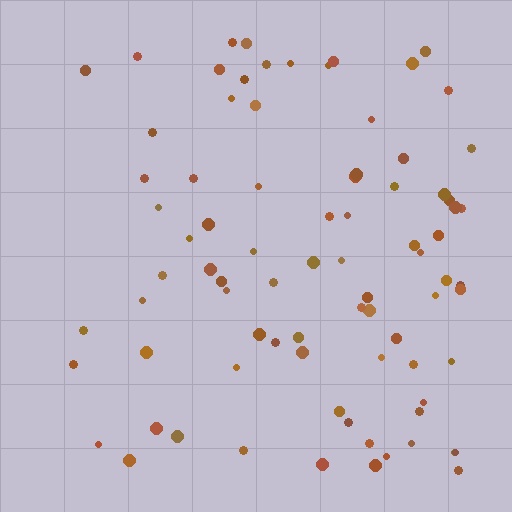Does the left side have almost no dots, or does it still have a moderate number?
Still a moderate number, just noticeably fewer than the right.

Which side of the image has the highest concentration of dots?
The right.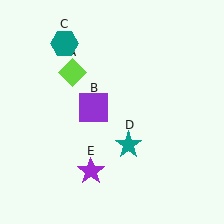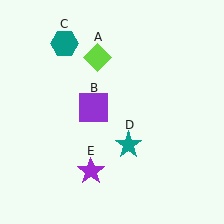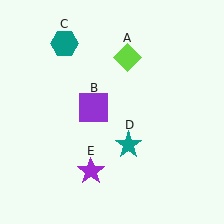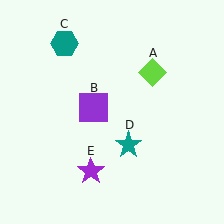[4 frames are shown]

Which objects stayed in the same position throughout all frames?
Purple square (object B) and teal hexagon (object C) and teal star (object D) and purple star (object E) remained stationary.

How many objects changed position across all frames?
1 object changed position: lime diamond (object A).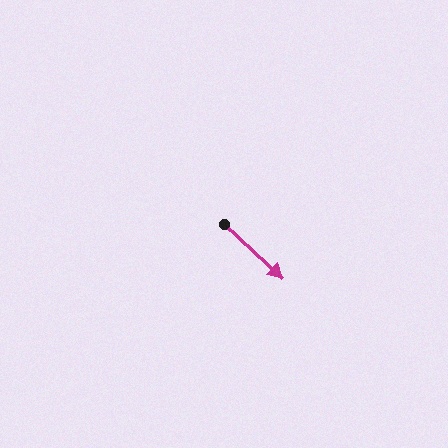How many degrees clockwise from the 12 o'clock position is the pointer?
Approximately 133 degrees.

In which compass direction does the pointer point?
Southeast.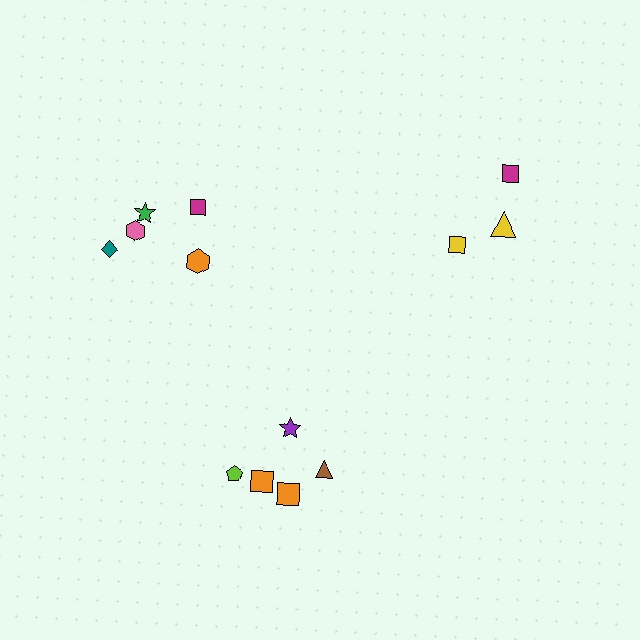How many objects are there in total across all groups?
There are 13 objects.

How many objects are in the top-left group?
There are 5 objects.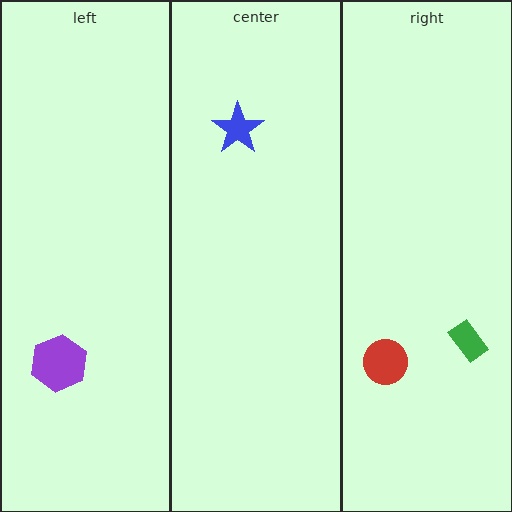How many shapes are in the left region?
1.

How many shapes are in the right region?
2.